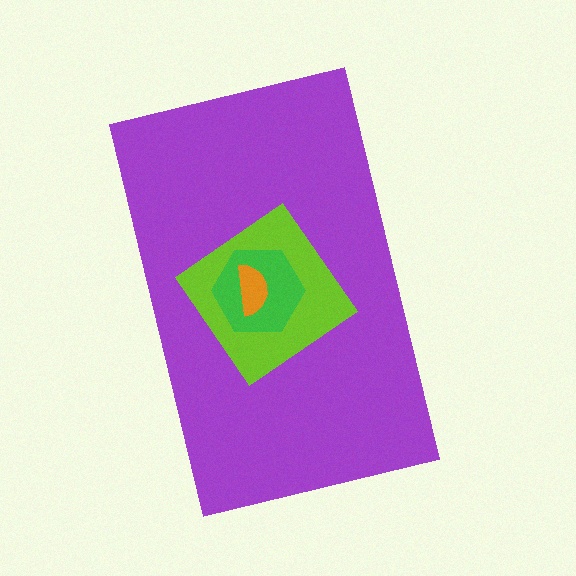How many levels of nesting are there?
4.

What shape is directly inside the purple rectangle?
The lime diamond.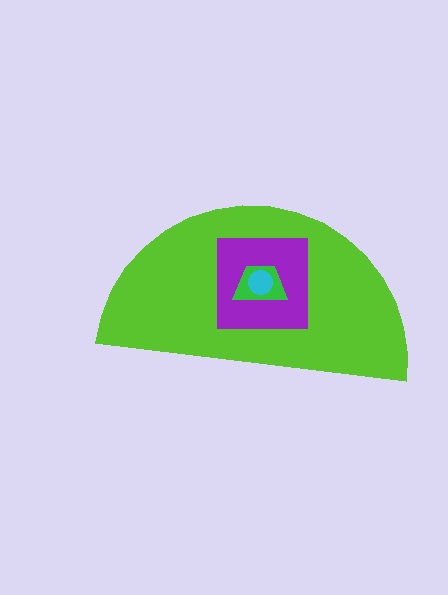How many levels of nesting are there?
4.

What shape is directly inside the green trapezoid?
The cyan circle.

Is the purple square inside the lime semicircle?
Yes.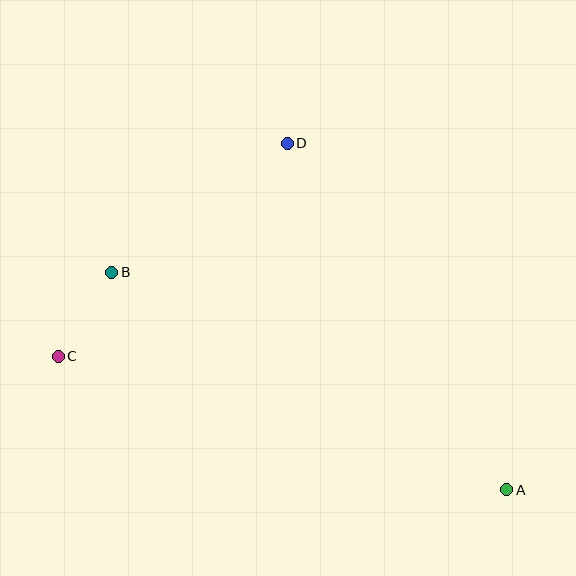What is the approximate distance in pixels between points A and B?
The distance between A and B is approximately 451 pixels.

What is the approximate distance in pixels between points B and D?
The distance between B and D is approximately 218 pixels.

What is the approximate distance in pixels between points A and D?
The distance between A and D is approximately 410 pixels.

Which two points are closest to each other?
Points B and C are closest to each other.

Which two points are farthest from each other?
Points A and C are farthest from each other.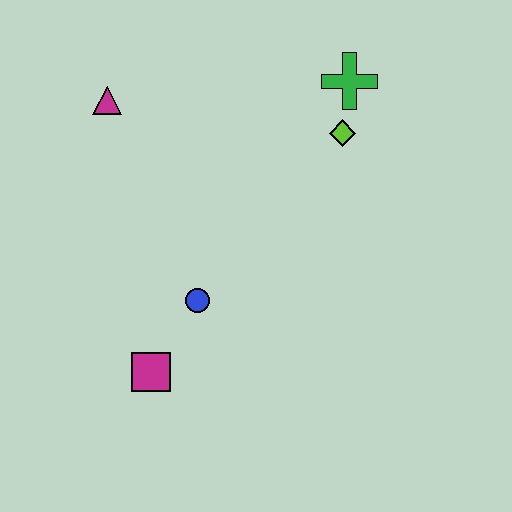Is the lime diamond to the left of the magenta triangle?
No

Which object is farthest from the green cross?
The magenta square is farthest from the green cross.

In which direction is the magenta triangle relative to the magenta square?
The magenta triangle is above the magenta square.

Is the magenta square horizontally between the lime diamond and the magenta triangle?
Yes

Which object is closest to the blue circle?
The magenta square is closest to the blue circle.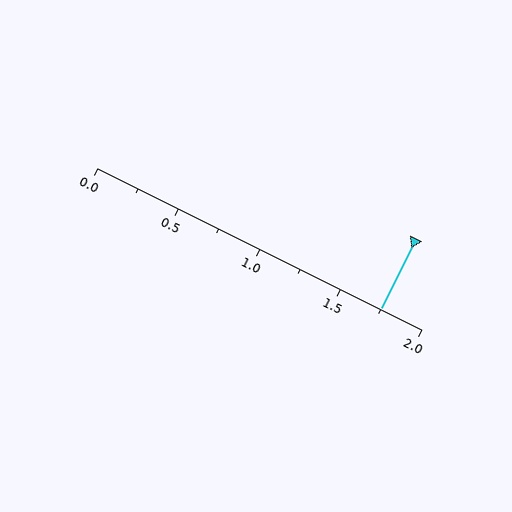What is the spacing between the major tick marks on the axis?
The major ticks are spaced 0.5 apart.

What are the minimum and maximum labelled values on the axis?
The axis runs from 0.0 to 2.0.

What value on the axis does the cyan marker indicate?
The marker indicates approximately 1.75.